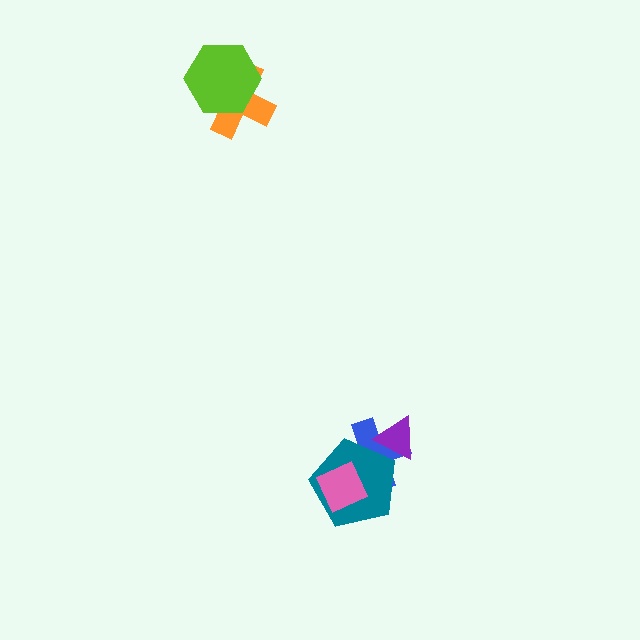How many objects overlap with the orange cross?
1 object overlaps with the orange cross.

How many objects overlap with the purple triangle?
2 objects overlap with the purple triangle.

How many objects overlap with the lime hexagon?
1 object overlaps with the lime hexagon.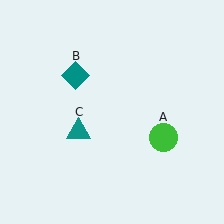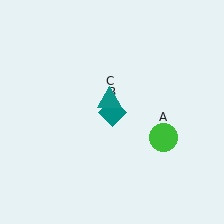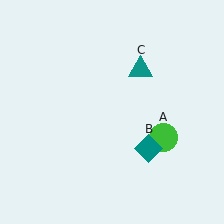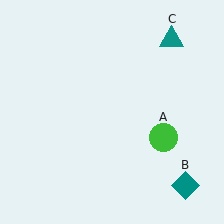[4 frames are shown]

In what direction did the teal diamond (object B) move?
The teal diamond (object B) moved down and to the right.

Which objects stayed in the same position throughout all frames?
Green circle (object A) remained stationary.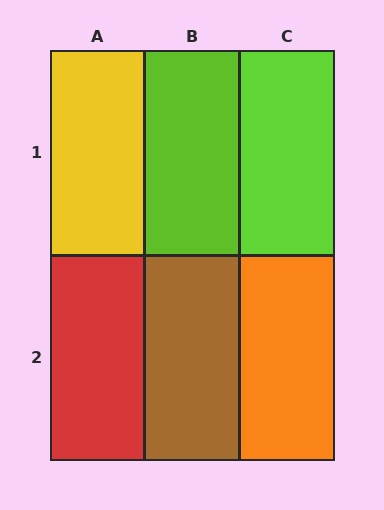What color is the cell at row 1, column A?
Yellow.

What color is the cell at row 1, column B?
Lime.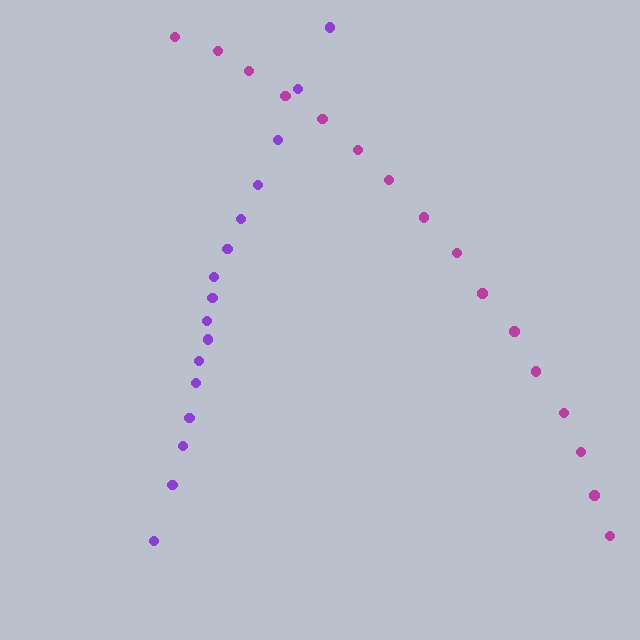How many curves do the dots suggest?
There are 2 distinct paths.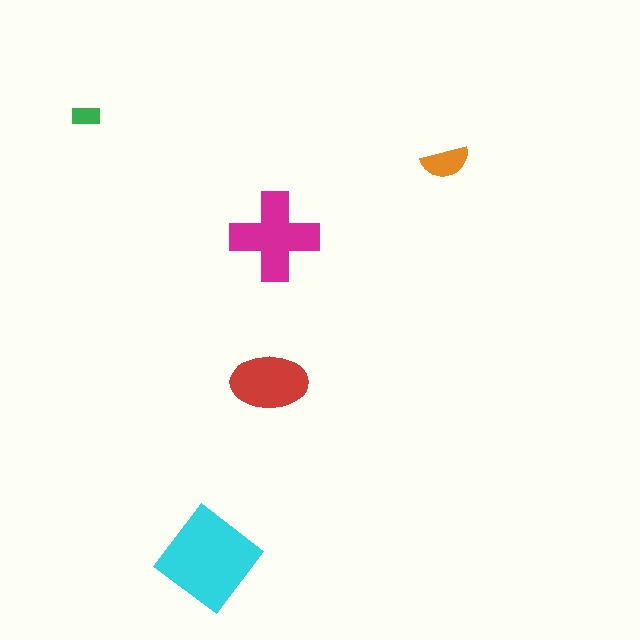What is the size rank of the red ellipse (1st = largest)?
3rd.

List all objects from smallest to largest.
The green rectangle, the orange semicircle, the red ellipse, the magenta cross, the cyan diamond.